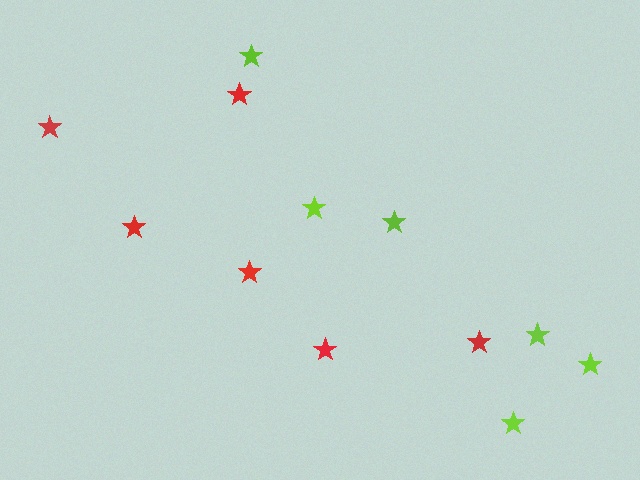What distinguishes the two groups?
There are 2 groups: one group of red stars (6) and one group of lime stars (6).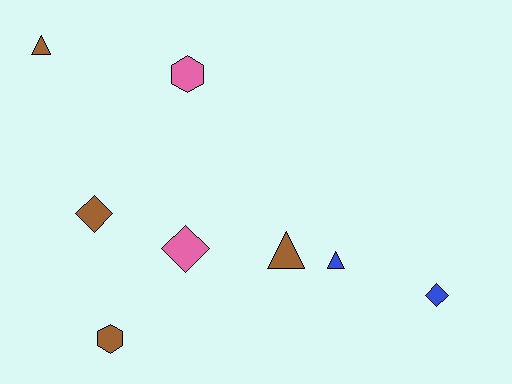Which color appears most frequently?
Brown, with 4 objects.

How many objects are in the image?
There are 8 objects.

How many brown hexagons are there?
There is 1 brown hexagon.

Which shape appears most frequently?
Triangle, with 3 objects.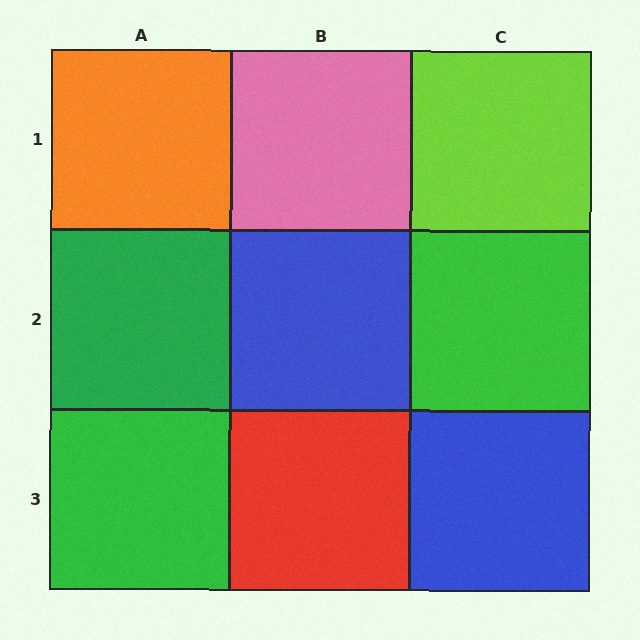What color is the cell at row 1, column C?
Lime.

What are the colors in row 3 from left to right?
Green, red, blue.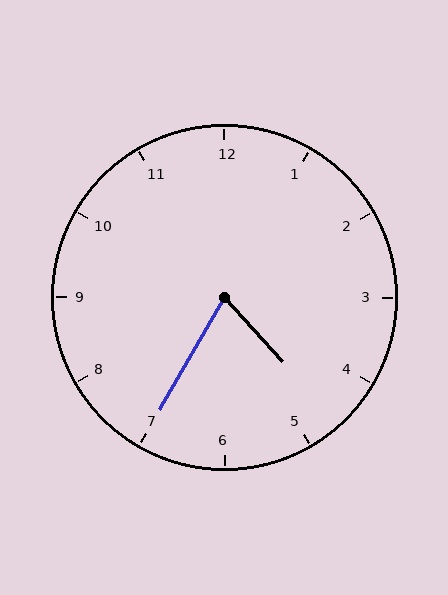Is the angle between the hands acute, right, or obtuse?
It is acute.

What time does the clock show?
4:35.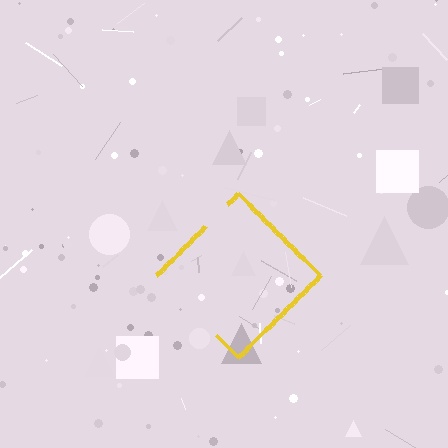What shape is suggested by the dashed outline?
The dashed outline suggests a diamond.